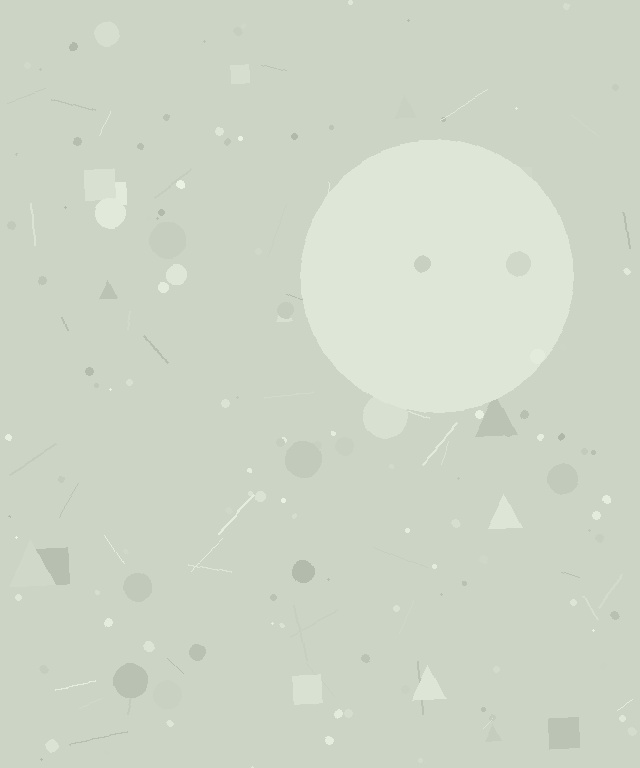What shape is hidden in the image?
A circle is hidden in the image.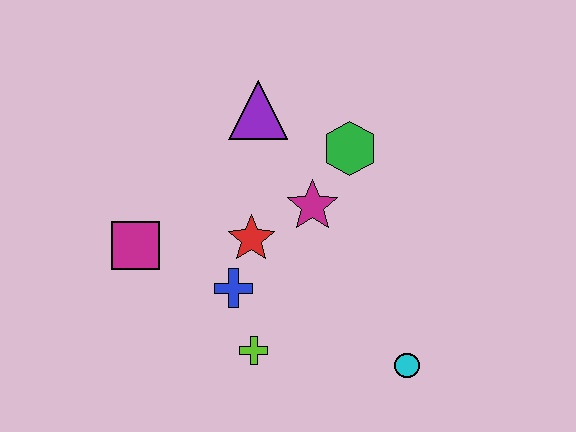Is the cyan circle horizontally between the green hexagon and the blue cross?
No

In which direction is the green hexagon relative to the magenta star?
The green hexagon is above the magenta star.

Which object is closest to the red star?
The blue cross is closest to the red star.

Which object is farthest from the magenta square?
The cyan circle is farthest from the magenta square.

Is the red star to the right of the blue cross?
Yes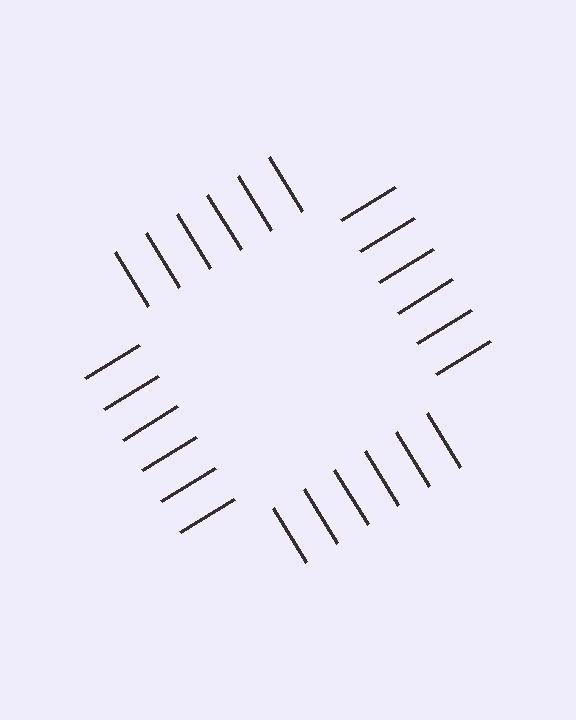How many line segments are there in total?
24 — 6 along each of the 4 edges.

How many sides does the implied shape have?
4 sides — the line-ends trace a square.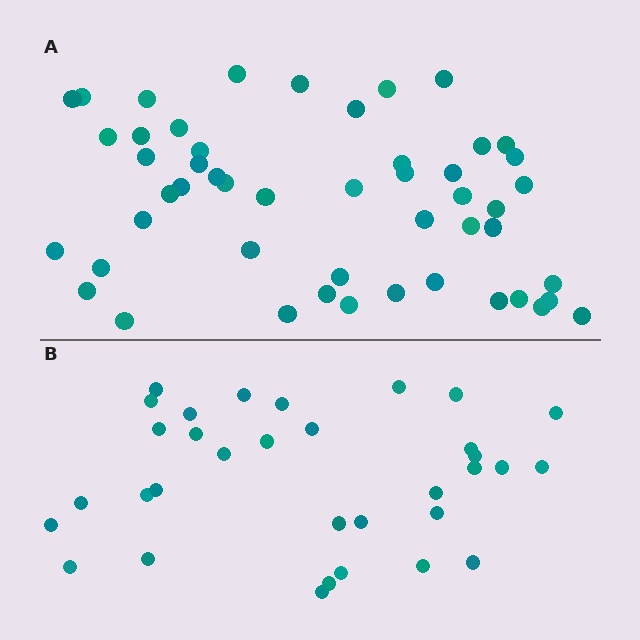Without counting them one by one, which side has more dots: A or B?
Region A (the top region) has more dots.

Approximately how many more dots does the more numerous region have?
Region A has approximately 15 more dots than region B.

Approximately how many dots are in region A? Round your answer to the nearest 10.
About 50 dots.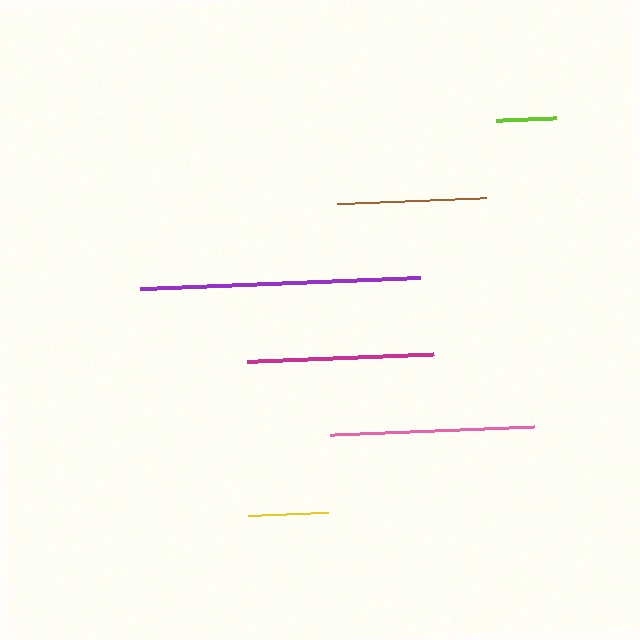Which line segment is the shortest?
The lime line is the shortest at approximately 60 pixels.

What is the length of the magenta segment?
The magenta segment is approximately 187 pixels long.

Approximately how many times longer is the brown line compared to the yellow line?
The brown line is approximately 1.9 times the length of the yellow line.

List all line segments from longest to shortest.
From longest to shortest: purple, pink, magenta, brown, yellow, lime.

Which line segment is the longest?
The purple line is the longest at approximately 281 pixels.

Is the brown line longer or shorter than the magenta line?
The magenta line is longer than the brown line.